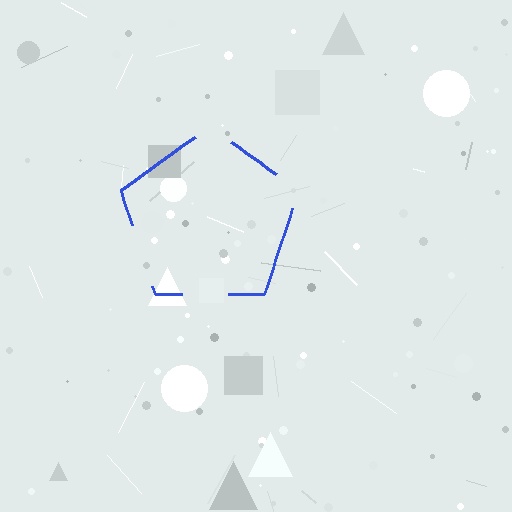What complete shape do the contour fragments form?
The contour fragments form a pentagon.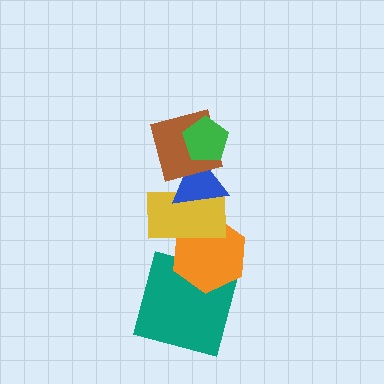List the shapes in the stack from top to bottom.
From top to bottom: the green pentagon, the brown square, the blue triangle, the yellow rectangle, the orange hexagon, the teal square.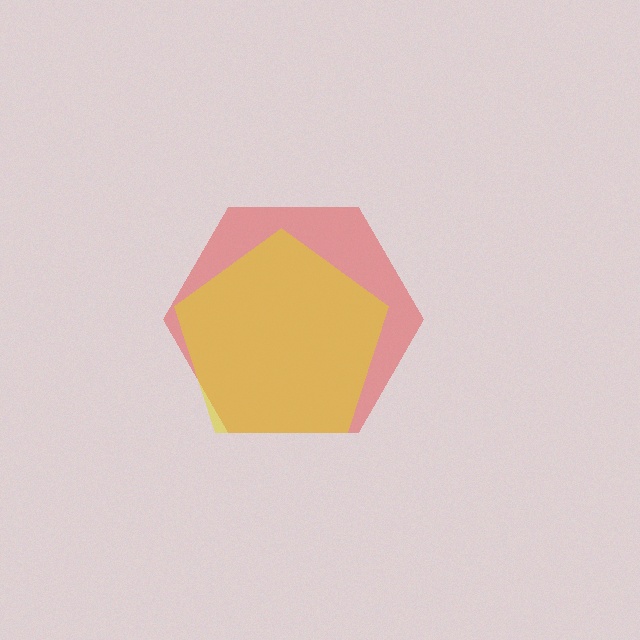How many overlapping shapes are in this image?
There are 2 overlapping shapes in the image.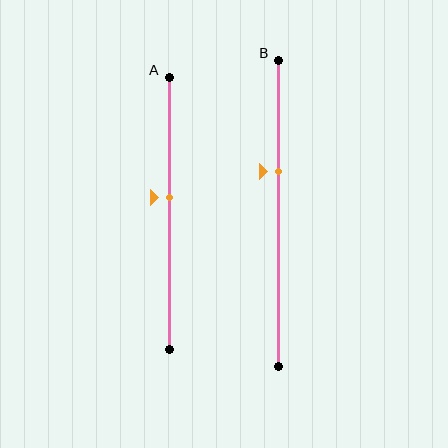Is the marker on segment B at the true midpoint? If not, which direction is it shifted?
No, the marker on segment B is shifted upward by about 13% of the segment length.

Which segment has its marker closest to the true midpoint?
Segment A has its marker closest to the true midpoint.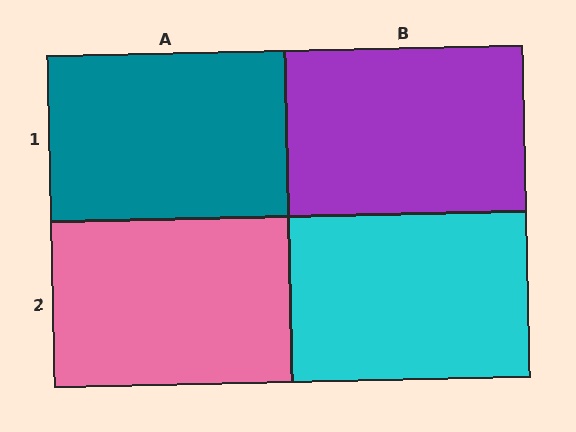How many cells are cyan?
1 cell is cyan.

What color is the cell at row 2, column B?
Cyan.